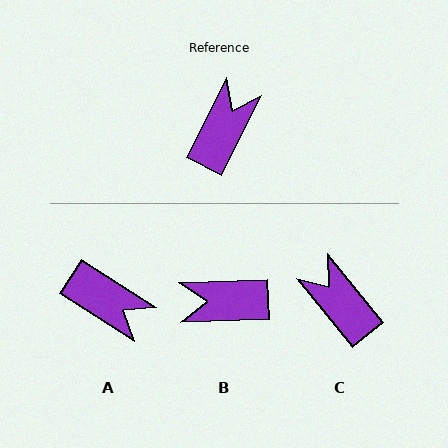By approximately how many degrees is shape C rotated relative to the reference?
Approximately 65 degrees counter-clockwise.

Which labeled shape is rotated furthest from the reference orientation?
B, about 119 degrees away.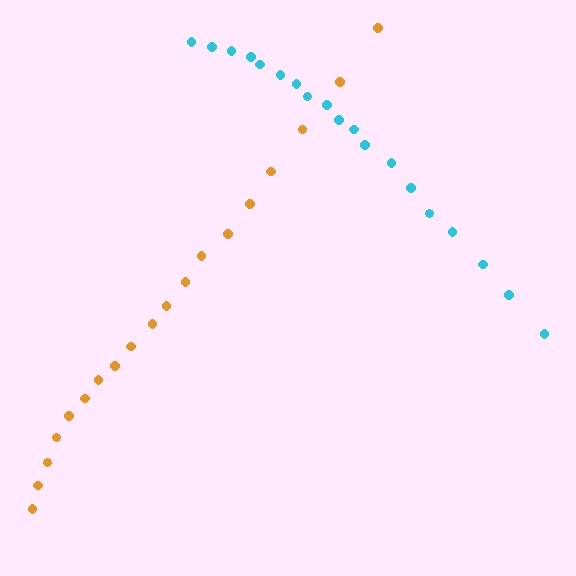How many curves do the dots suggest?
There are 2 distinct paths.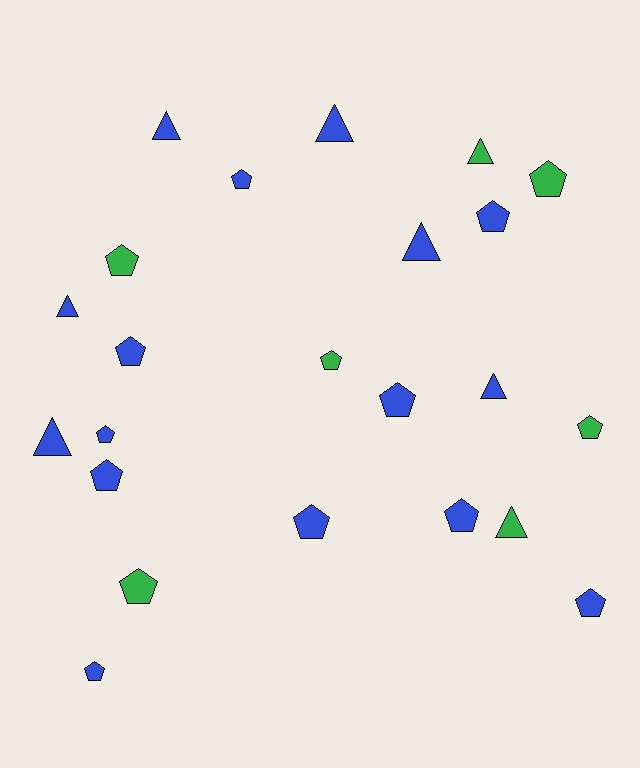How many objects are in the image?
There are 23 objects.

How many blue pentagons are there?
There are 10 blue pentagons.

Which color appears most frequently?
Blue, with 16 objects.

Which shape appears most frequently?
Pentagon, with 15 objects.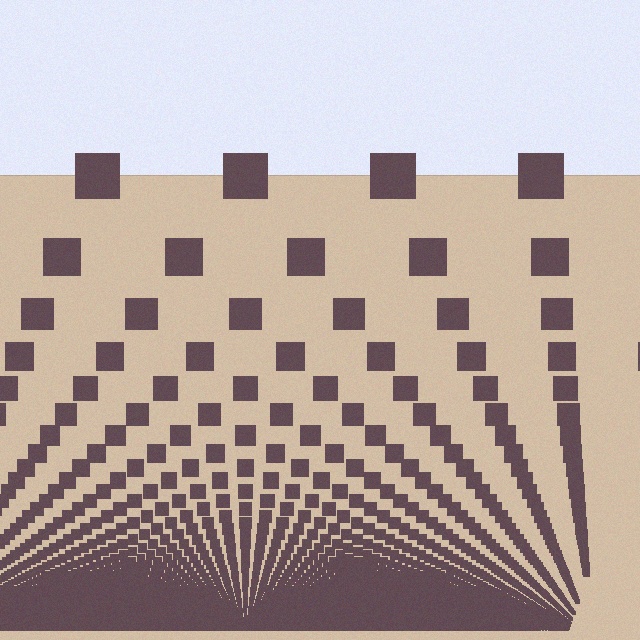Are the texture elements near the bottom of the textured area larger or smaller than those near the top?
Smaller. The gradient is inverted — elements near the bottom are smaller and denser.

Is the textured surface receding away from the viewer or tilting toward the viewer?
The surface appears to tilt toward the viewer. Texture elements get larger and sparser toward the top.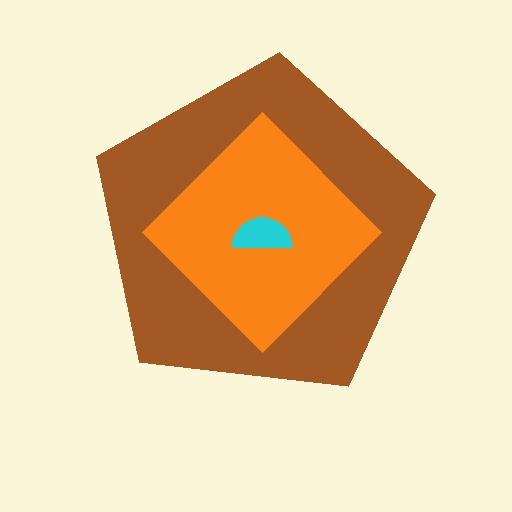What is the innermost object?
The cyan semicircle.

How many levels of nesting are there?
3.